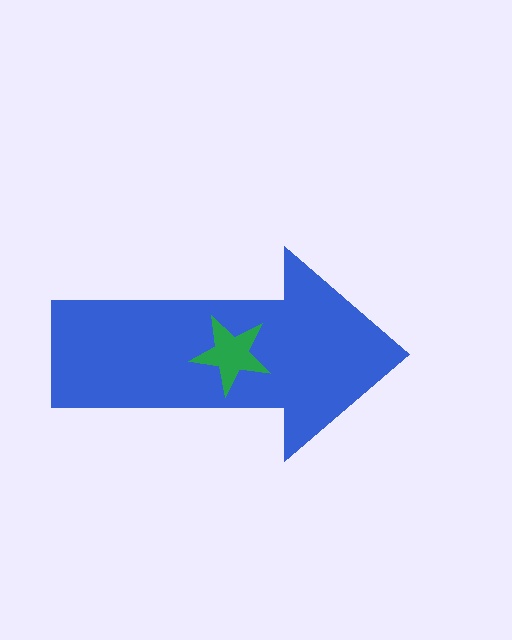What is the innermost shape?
The green star.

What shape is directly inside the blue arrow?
The green star.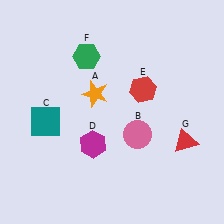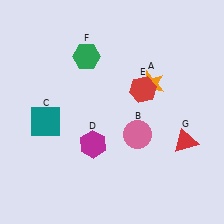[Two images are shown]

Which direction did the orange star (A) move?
The orange star (A) moved right.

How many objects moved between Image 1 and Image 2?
1 object moved between the two images.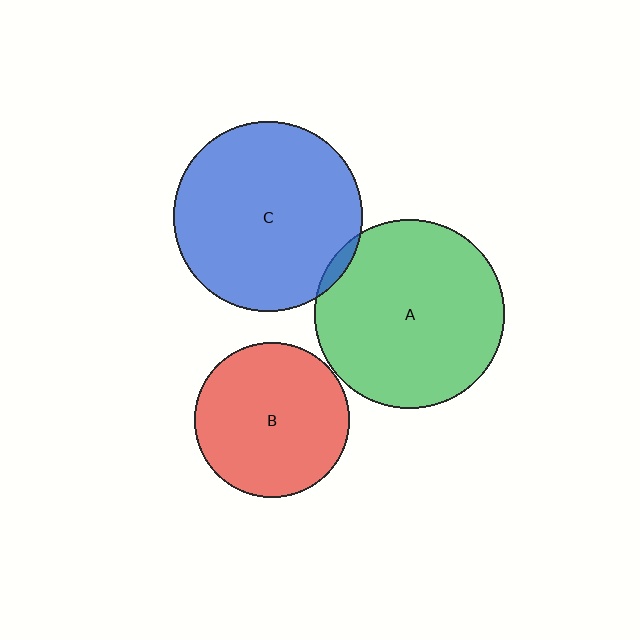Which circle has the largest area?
Circle C (blue).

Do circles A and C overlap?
Yes.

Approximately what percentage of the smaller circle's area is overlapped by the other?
Approximately 5%.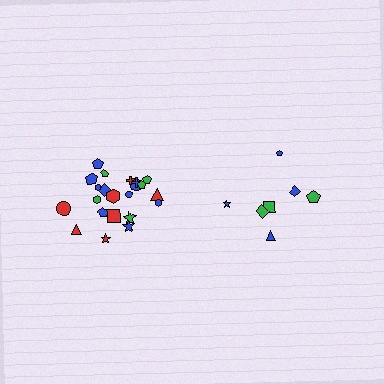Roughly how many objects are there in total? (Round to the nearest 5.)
Roughly 30 objects in total.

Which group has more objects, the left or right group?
The left group.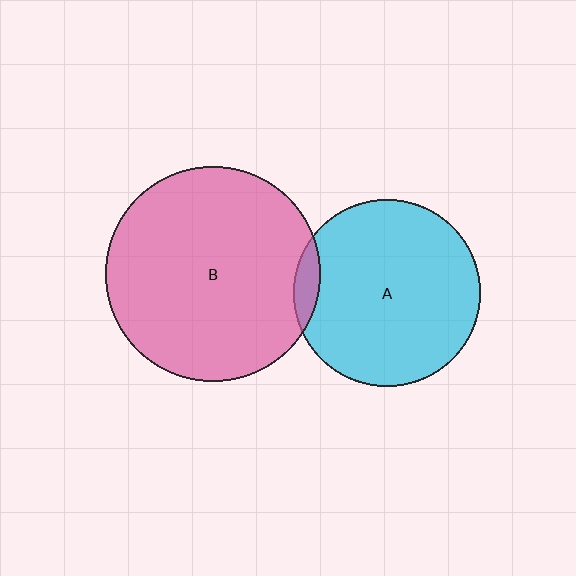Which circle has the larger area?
Circle B (pink).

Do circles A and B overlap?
Yes.